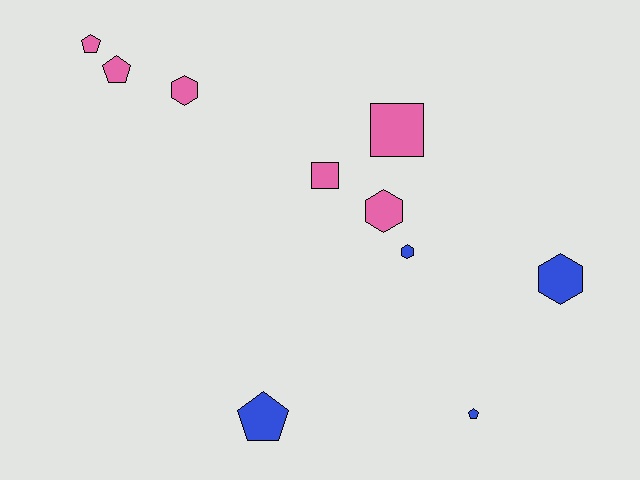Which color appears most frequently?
Pink, with 6 objects.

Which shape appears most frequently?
Hexagon, with 4 objects.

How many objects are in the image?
There are 10 objects.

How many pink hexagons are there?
There are 2 pink hexagons.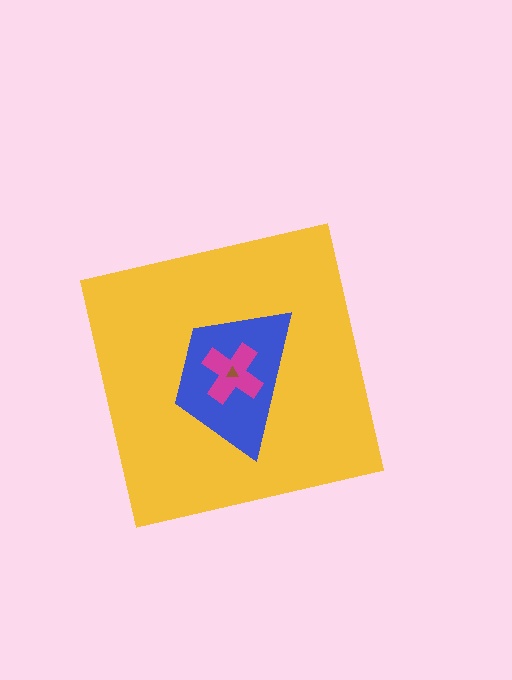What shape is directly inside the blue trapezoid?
The magenta cross.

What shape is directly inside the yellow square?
The blue trapezoid.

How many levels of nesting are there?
4.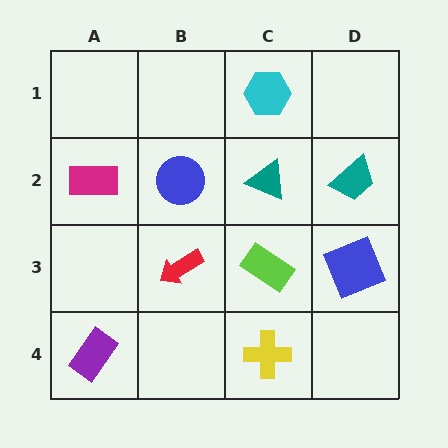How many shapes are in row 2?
4 shapes.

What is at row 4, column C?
A yellow cross.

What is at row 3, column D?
A blue square.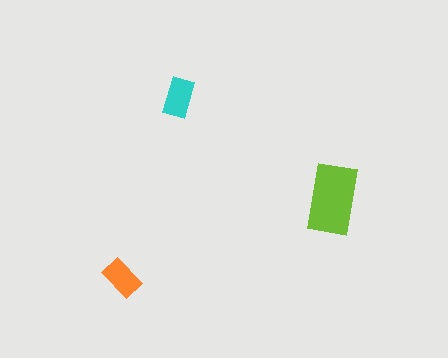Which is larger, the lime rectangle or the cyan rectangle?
The lime one.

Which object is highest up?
The cyan rectangle is topmost.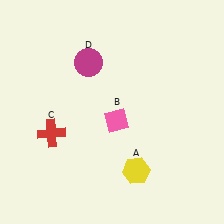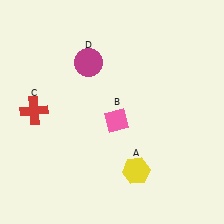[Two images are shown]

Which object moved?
The red cross (C) moved up.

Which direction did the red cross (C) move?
The red cross (C) moved up.